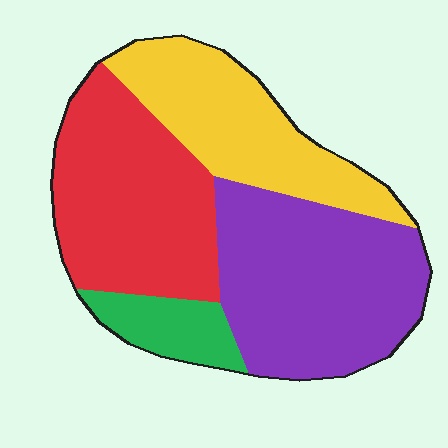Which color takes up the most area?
Purple, at roughly 35%.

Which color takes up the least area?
Green, at roughly 10%.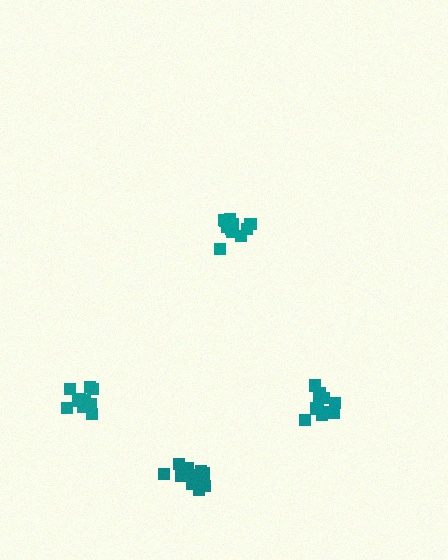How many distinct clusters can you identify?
There are 4 distinct clusters.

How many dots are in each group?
Group 1: 13 dots, Group 2: 11 dots, Group 3: 12 dots, Group 4: 11 dots (47 total).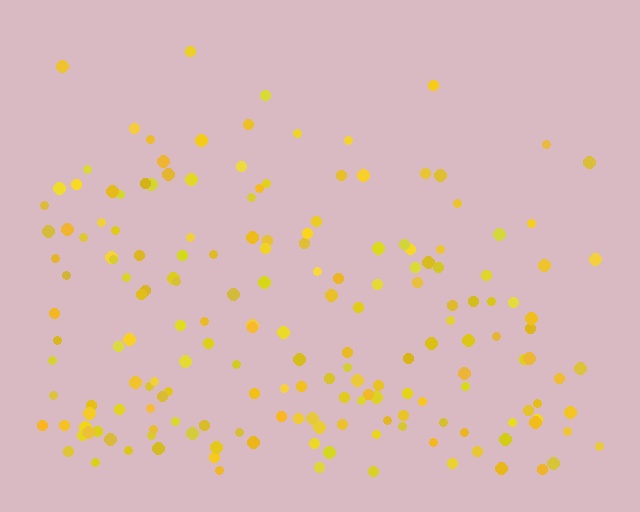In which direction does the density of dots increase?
From top to bottom, with the bottom side densest.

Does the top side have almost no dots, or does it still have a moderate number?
Still a moderate number, just noticeably fewer than the bottom.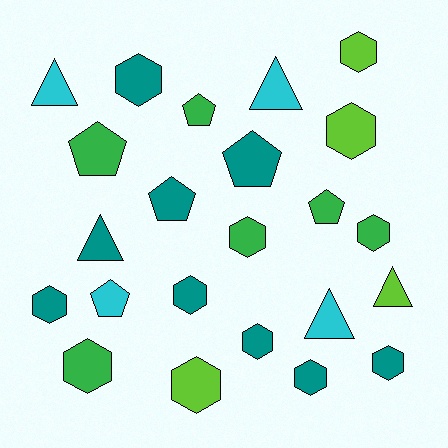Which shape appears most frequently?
Hexagon, with 12 objects.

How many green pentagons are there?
There are 3 green pentagons.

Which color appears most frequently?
Teal, with 9 objects.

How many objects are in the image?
There are 23 objects.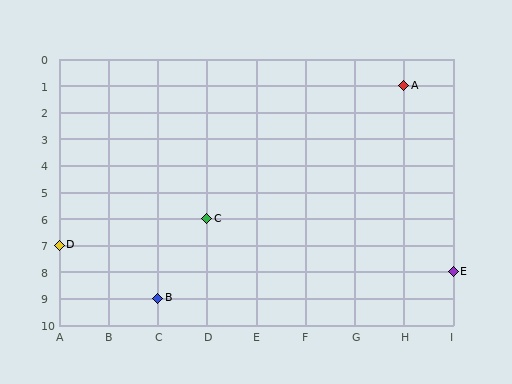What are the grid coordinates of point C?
Point C is at grid coordinates (D, 6).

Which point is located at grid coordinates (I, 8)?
Point E is at (I, 8).